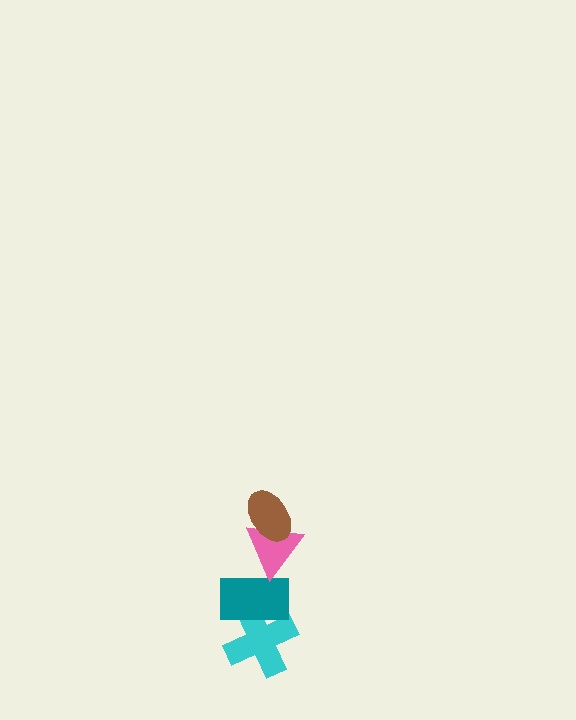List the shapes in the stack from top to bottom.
From top to bottom: the brown ellipse, the pink triangle, the teal rectangle, the cyan cross.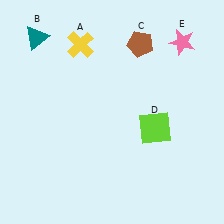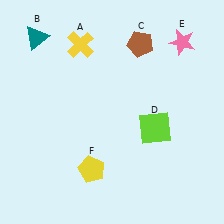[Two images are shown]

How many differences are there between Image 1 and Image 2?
There is 1 difference between the two images.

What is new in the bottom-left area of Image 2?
A yellow pentagon (F) was added in the bottom-left area of Image 2.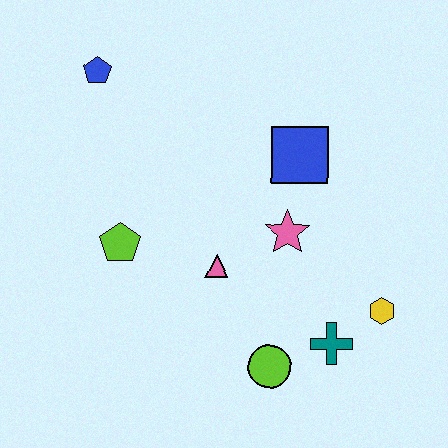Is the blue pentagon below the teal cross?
No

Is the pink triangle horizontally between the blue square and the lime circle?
No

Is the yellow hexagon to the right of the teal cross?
Yes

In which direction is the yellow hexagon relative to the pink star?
The yellow hexagon is to the right of the pink star.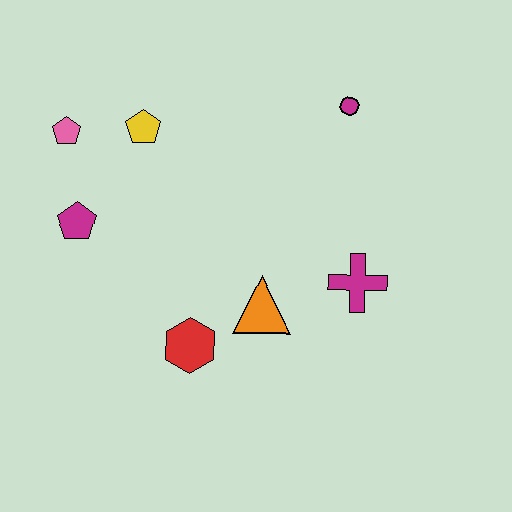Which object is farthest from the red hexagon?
The magenta circle is farthest from the red hexagon.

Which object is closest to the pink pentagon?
The yellow pentagon is closest to the pink pentagon.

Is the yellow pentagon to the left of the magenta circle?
Yes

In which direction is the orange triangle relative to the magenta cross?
The orange triangle is to the left of the magenta cross.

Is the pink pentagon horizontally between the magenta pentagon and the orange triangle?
No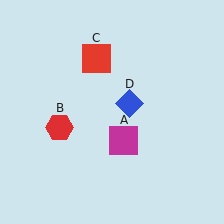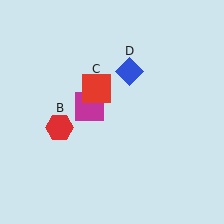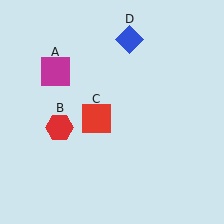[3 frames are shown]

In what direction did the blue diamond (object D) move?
The blue diamond (object D) moved up.